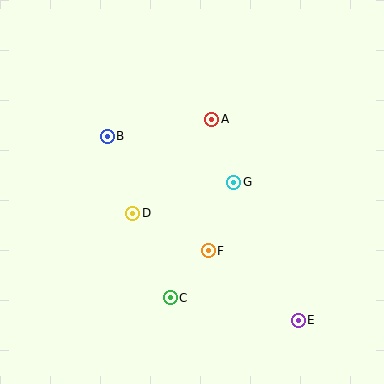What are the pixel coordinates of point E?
Point E is at (298, 320).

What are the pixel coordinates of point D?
Point D is at (133, 213).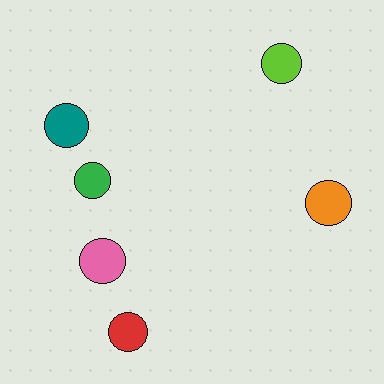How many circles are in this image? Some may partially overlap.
There are 6 circles.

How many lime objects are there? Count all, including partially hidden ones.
There is 1 lime object.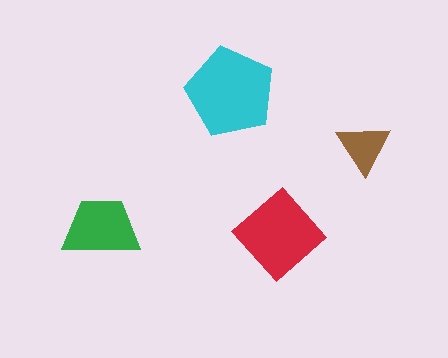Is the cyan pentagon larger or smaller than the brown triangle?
Larger.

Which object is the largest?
The cyan pentagon.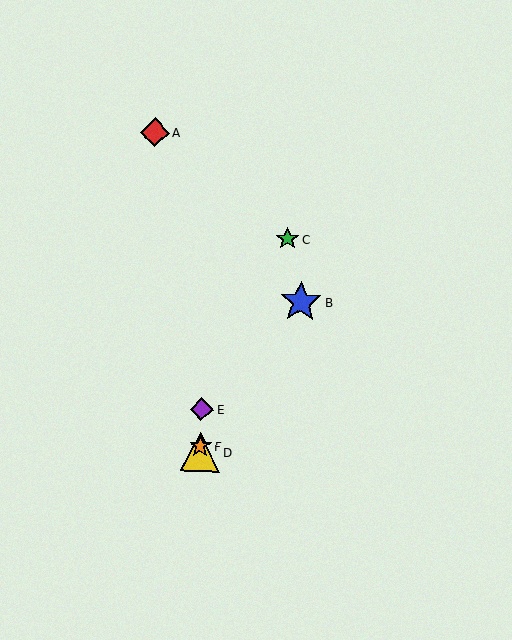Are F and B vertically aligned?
No, F is at x≈200 and B is at x≈301.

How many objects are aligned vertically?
3 objects (D, E, F) are aligned vertically.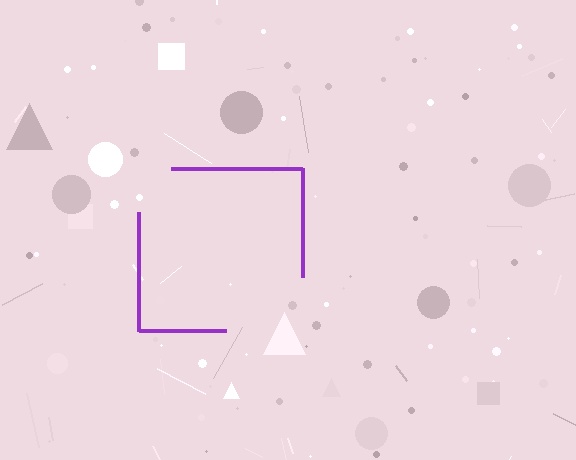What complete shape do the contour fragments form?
The contour fragments form a square.